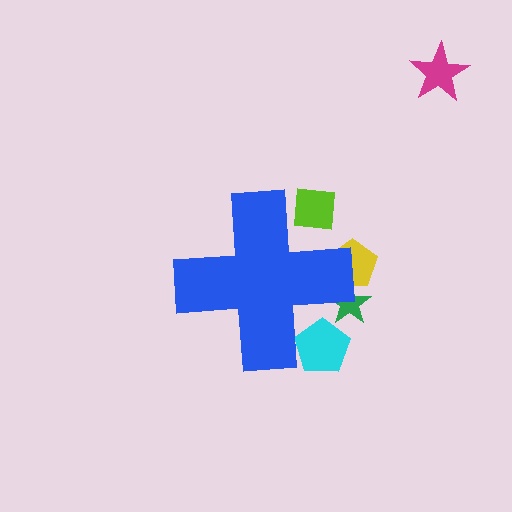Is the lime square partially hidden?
Yes, the lime square is partially hidden behind the blue cross.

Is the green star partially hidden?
Yes, the green star is partially hidden behind the blue cross.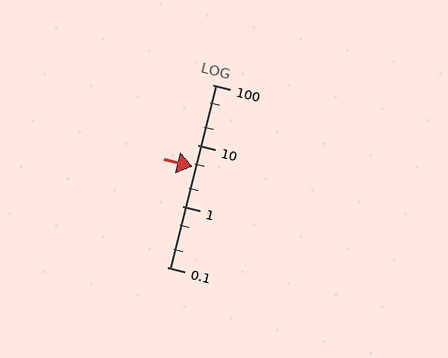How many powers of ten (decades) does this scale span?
The scale spans 3 decades, from 0.1 to 100.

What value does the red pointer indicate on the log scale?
The pointer indicates approximately 4.5.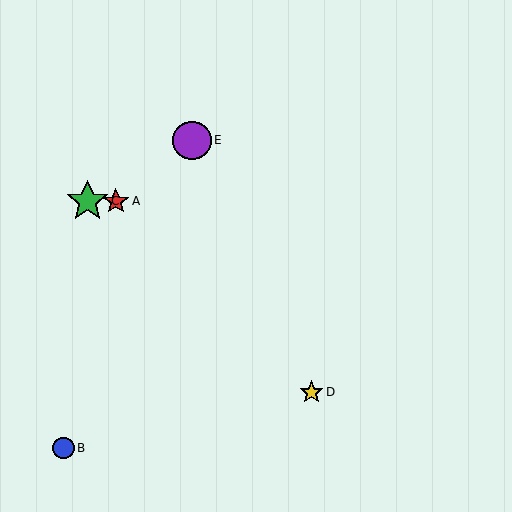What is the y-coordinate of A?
Object A is at y≈201.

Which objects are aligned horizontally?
Objects A, C are aligned horizontally.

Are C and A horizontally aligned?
Yes, both are at y≈201.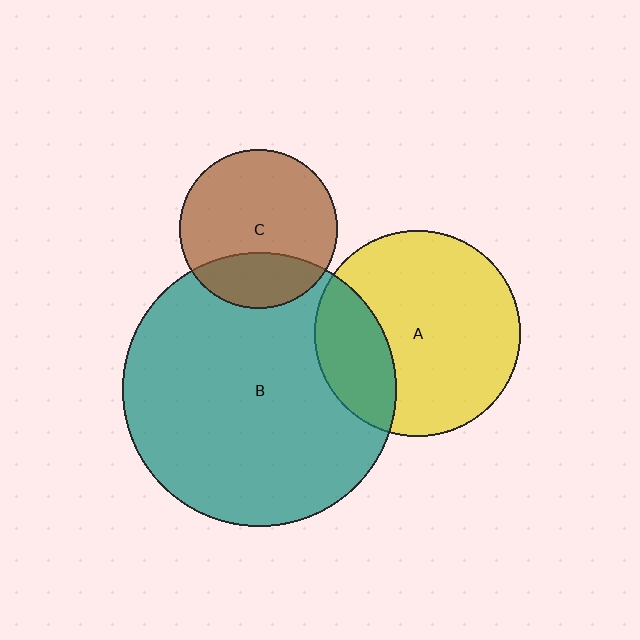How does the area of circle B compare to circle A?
Approximately 1.8 times.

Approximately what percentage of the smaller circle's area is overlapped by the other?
Approximately 25%.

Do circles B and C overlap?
Yes.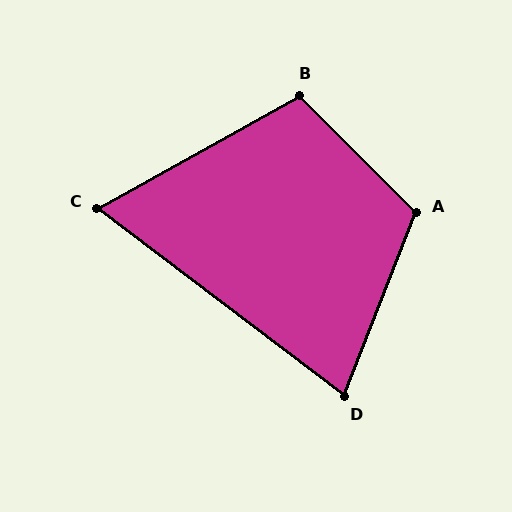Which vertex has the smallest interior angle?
C, at approximately 66 degrees.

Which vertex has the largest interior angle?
A, at approximately 114 degrees.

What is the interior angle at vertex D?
Approximately 74 degrees (acute).